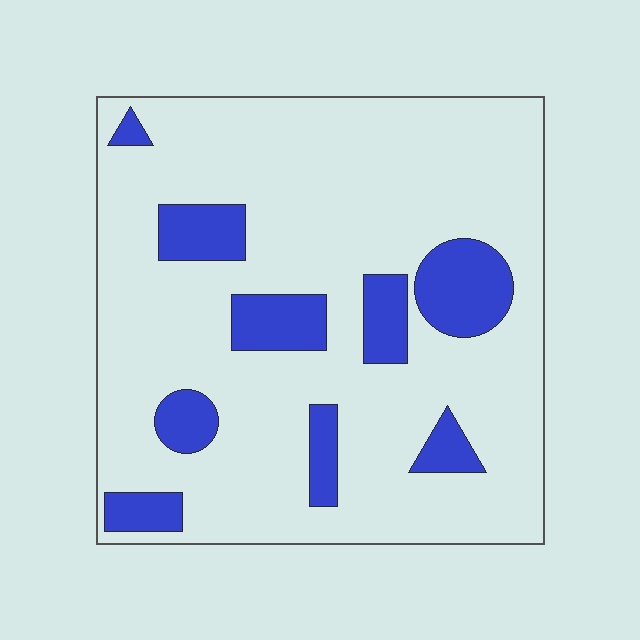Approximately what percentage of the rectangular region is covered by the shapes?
Approximately 20%.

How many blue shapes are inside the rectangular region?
9.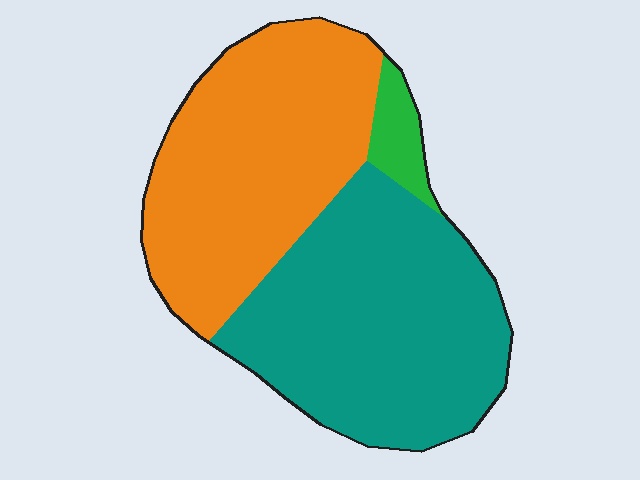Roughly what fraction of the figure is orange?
Orange takes up between a third and a half of the figure.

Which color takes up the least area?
Green, at roughly 5%.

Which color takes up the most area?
Teal, at roughly 50%.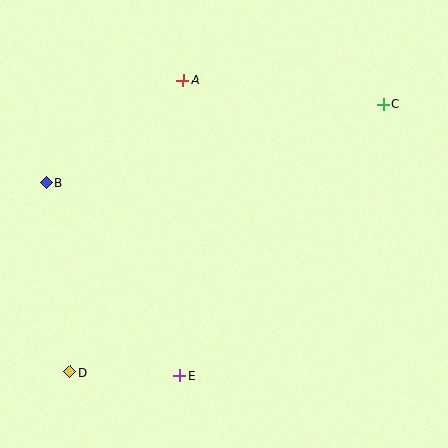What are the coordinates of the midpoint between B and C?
The midpoint between B and C is at (215, 143).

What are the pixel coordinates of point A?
Point A is at (183, 80).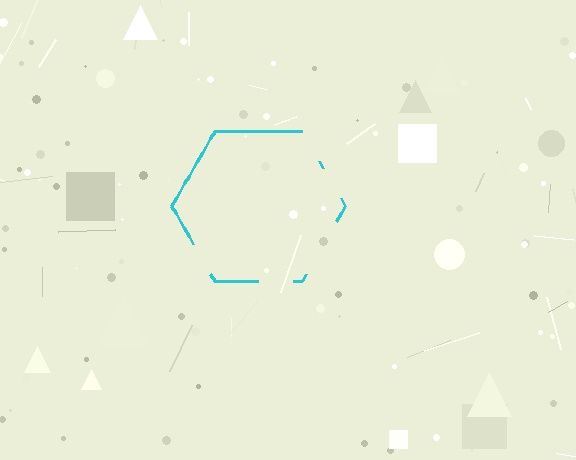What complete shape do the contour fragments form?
The contour fragments form a hexagon.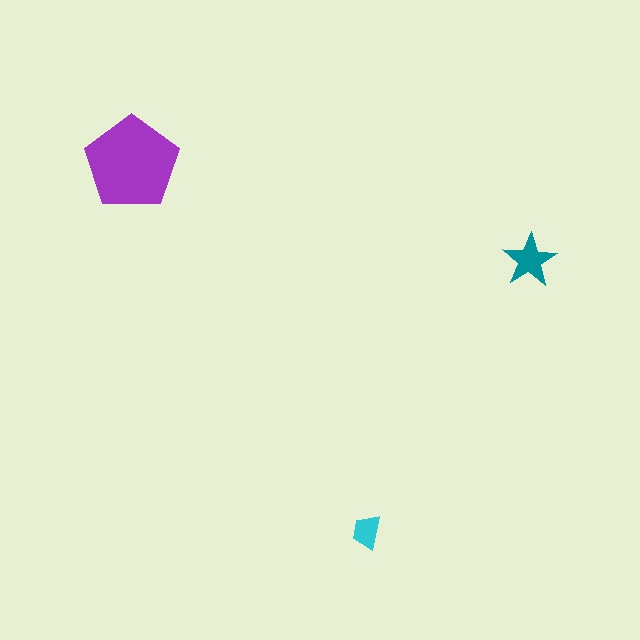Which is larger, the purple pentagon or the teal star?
The purple pentagon.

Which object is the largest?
The purple pentagon.